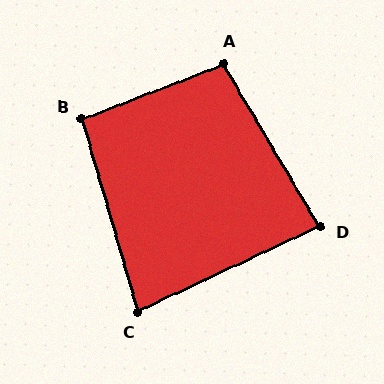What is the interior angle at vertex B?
Approximately 95 degrees (obtuse).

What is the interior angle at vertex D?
Approximately 85 degrees (acute).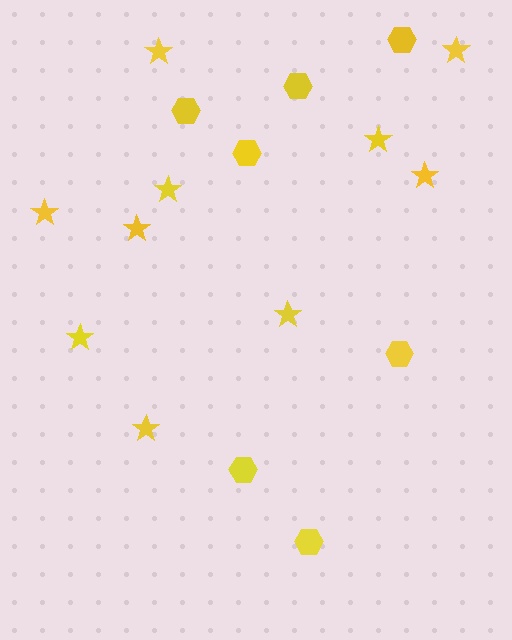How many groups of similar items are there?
There are 2 groups: one group of hexagons (7) and one group of stars (10).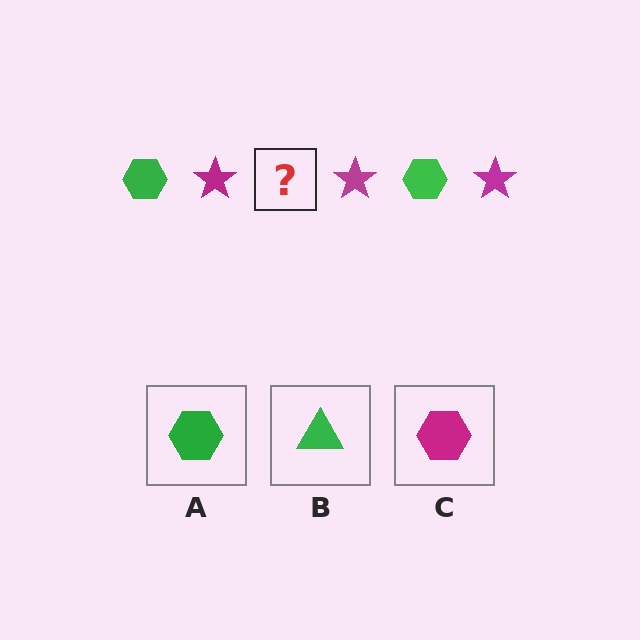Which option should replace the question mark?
Option A.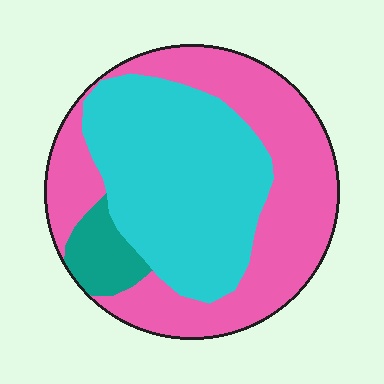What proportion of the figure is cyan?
Cyan takes up about two fifths (2/5) of the figure.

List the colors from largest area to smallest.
From largest to smallest: pink, cyan, teal.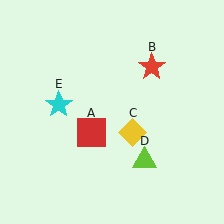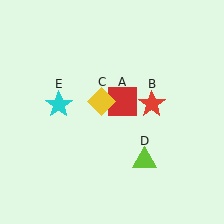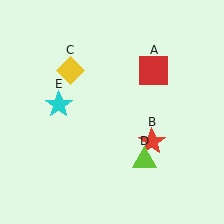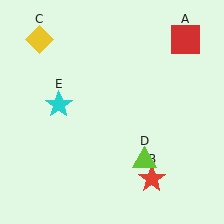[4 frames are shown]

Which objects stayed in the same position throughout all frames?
Lime triangle (object D) and cyan star (object E) remained stationary.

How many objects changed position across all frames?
3 objects changed position: red square (object A), red star (object B), yellow diamond (object C).